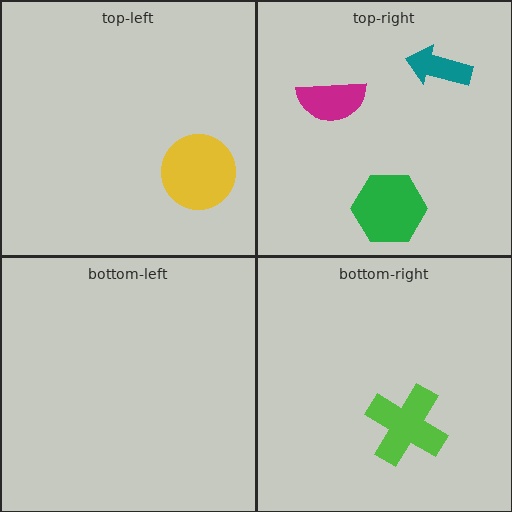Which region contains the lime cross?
The bottom-right region.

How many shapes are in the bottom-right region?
1.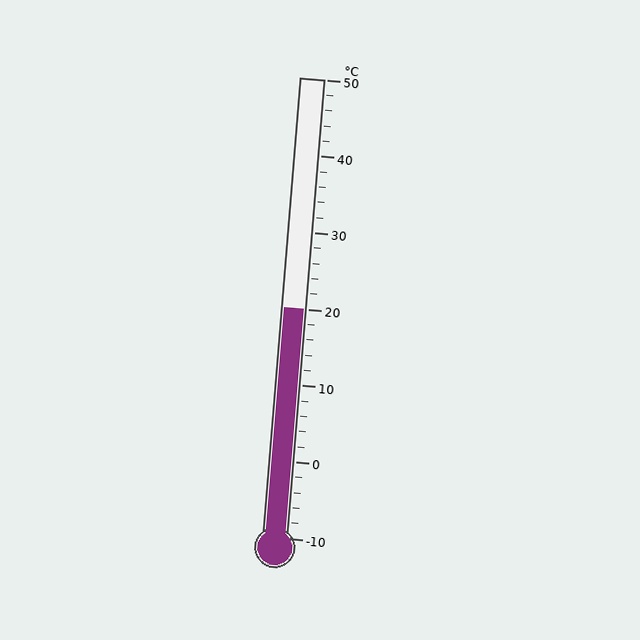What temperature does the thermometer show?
The thermometer shows approximately 20°C.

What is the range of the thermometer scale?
The thermometer scale ranges from -10°C to 50°C.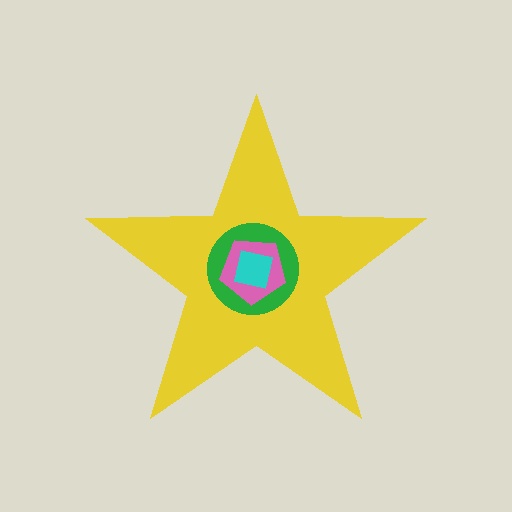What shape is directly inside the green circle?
The pink pentagon.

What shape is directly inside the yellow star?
The green circle.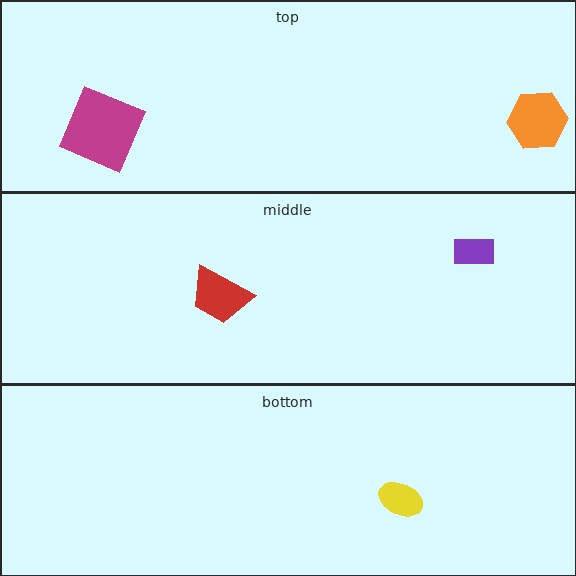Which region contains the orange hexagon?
The top region.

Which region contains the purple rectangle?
The middle region.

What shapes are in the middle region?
The purple rectangle, the red trapezoid.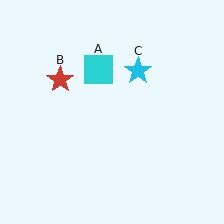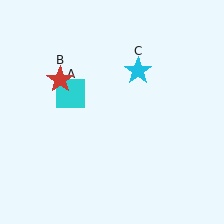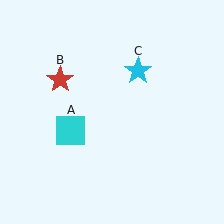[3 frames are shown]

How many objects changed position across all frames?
1 object changed position: cyan square (object A).